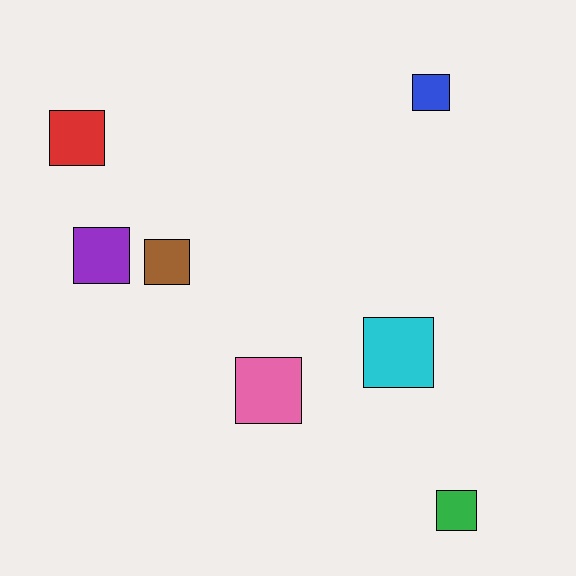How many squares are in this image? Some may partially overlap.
There are 7 squares.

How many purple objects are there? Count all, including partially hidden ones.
There is 1 purple object.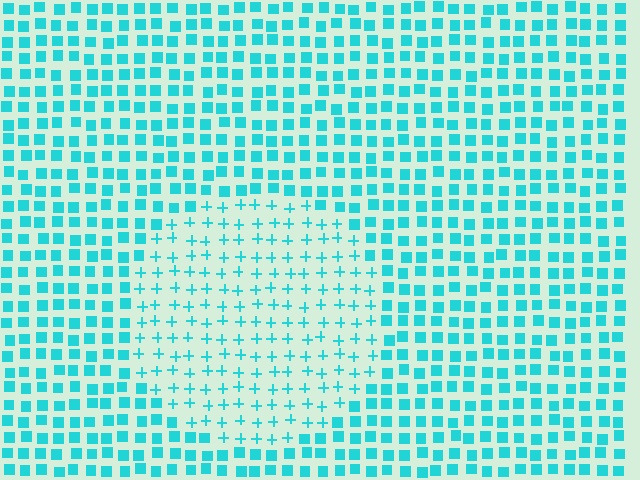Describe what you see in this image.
The image is filled with small cyan elements arranged in a uniform grid. A circle-shaped region contains plus signs, while the surrounding area contains squares. The boundary is defined purely by the change in element shape.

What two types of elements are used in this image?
The image uses plus signs inside the circle region and squares outside it.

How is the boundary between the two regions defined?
The boundary is defined by a change in element shape: plus signs inside vs. squares outside. All elements share the same color and spacing.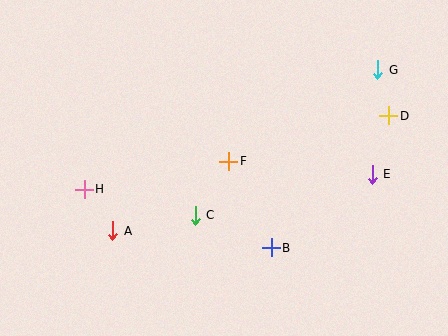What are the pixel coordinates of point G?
Point G is at (378, 70).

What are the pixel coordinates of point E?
Point E is at (372, 174).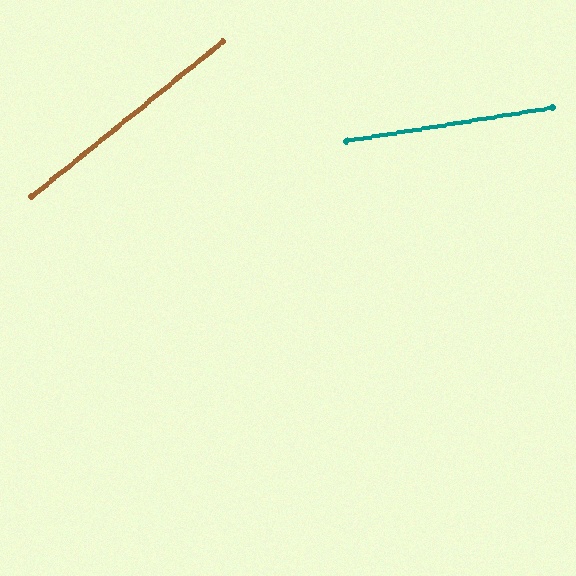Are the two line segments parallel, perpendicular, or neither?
Neither parallel nor perpendicular — they differ by about 30°.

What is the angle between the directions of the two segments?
Approximately 30 degrees.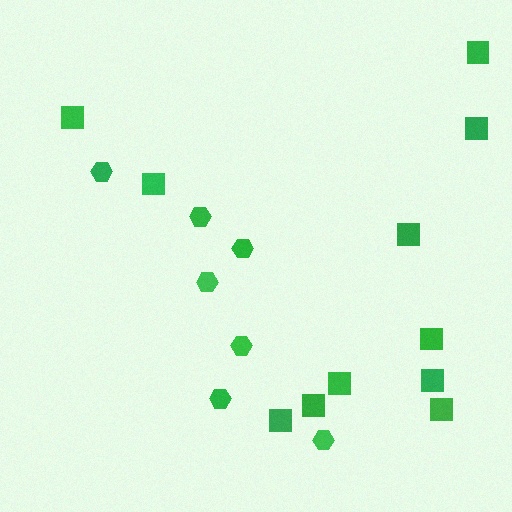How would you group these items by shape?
There are 2 groups: one group of hexagons (7) and one group of squares (11).